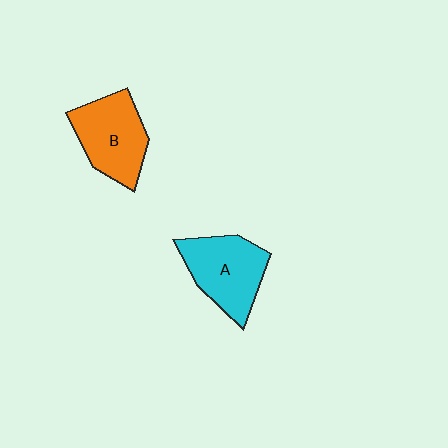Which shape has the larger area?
Shape A (cyan).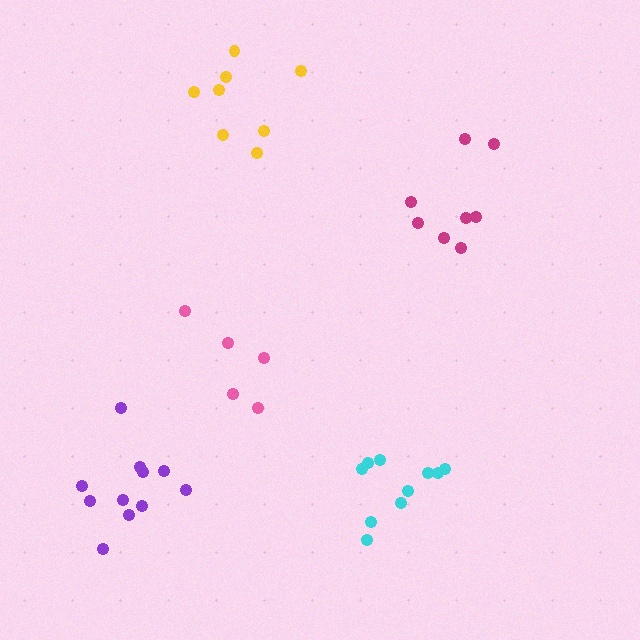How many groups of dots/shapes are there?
There are 5 groups.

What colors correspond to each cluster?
The clusters are colored: cyan, pink, magenta, purple, yellow.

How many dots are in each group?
Group 1: 10 dots, Group 2: 5 dots, Group 3: 8 dots, Group 4: 11 dots, Group 5: 8 dots (42 total).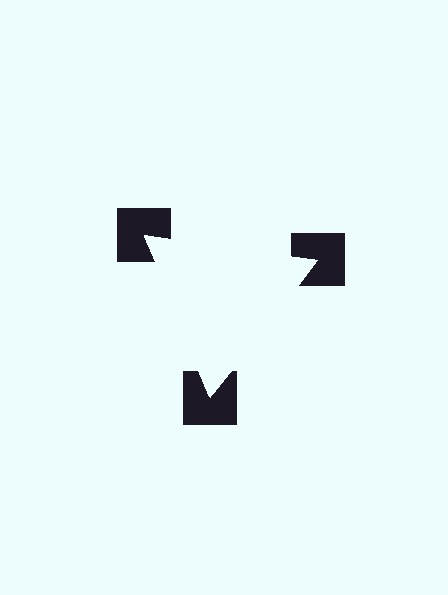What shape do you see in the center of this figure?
An illusory triangle — its edges are inferred from the aligned wedge cuts in the notched squares, not physically drawn.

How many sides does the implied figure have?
3 sides.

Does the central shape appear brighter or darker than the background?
It typically appears slightly brighter than the background, even though no actual brightness change is drawn.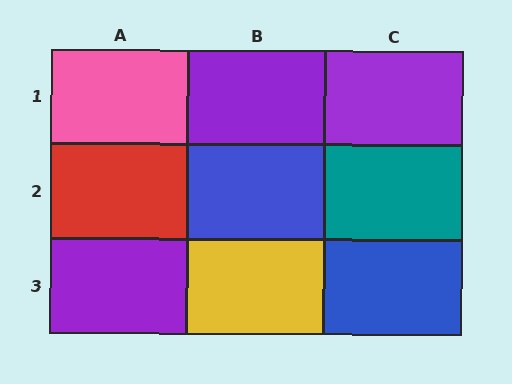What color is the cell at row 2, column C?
Teal.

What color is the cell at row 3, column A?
Purple.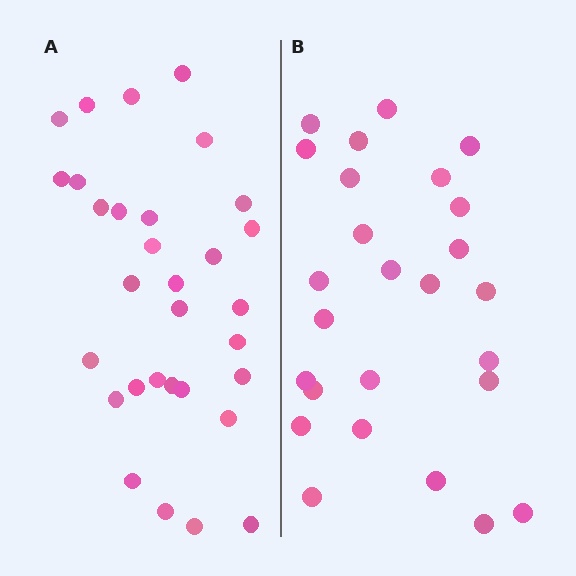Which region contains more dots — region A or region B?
Region A (the left region) has more dots.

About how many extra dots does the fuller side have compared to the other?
Region A has about 5 more dots than region B.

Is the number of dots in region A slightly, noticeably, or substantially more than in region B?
Region A has only slightly more — the two regions are fairly close. The ratio is roughly 1.2 to 1.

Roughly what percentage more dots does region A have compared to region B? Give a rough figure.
About 20% more.